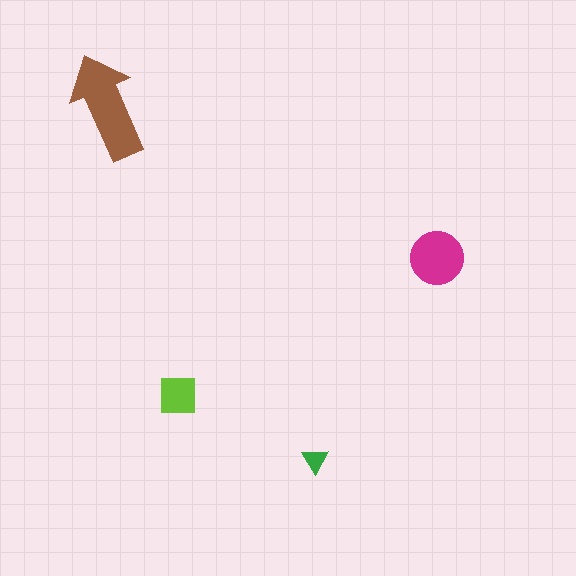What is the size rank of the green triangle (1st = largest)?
4th.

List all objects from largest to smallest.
The brown arrow, the magenta circle, the lime square, the green triangle.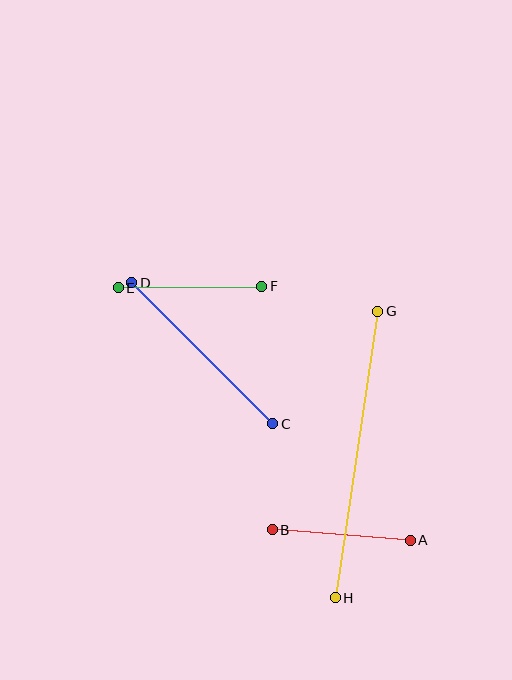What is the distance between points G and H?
The distance is approximately 289 pixels.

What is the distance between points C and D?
The distance is approximately 199 pixels.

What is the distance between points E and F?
The distance is approximately 144 pixels.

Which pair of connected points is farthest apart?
Points G and H are farthest apart.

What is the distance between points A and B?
The distance is approximately 138 pixels.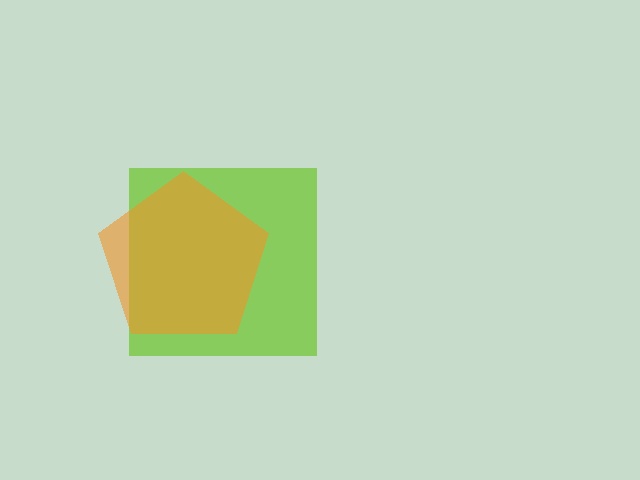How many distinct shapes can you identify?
There are 2 distinct shapes: a lime square, an orange pentagon.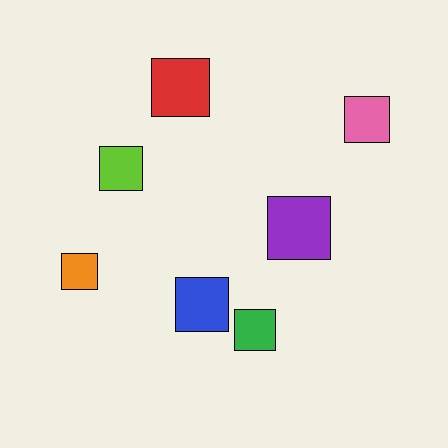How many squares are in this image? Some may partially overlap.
There are 7 squares.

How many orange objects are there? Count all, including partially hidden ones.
There is 1 orange object.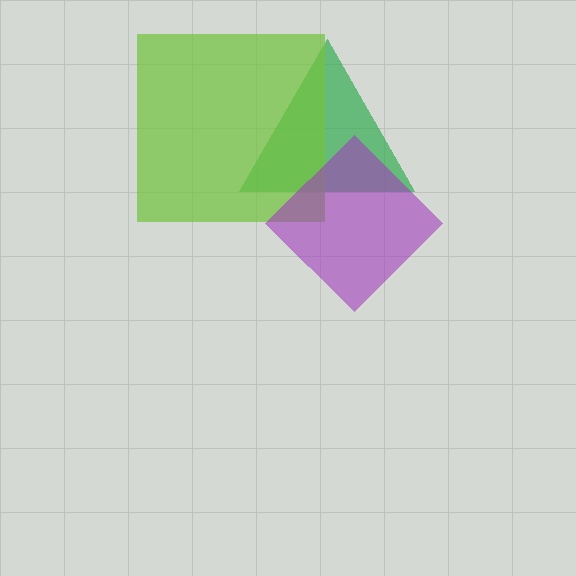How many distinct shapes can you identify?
There are 3 distinct shapes: a green triangle, a lime square, a purple diamond.